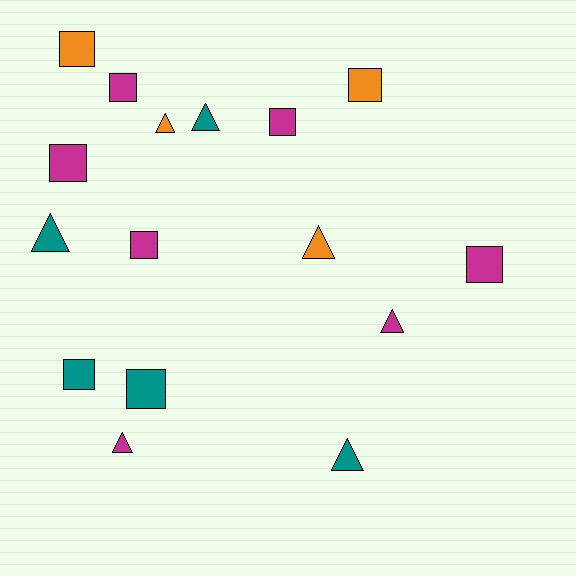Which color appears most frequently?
Magenta, with 7 objects.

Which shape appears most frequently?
Square, with 9 objects.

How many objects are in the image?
There are 16 objects.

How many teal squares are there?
There are 2 teal squares.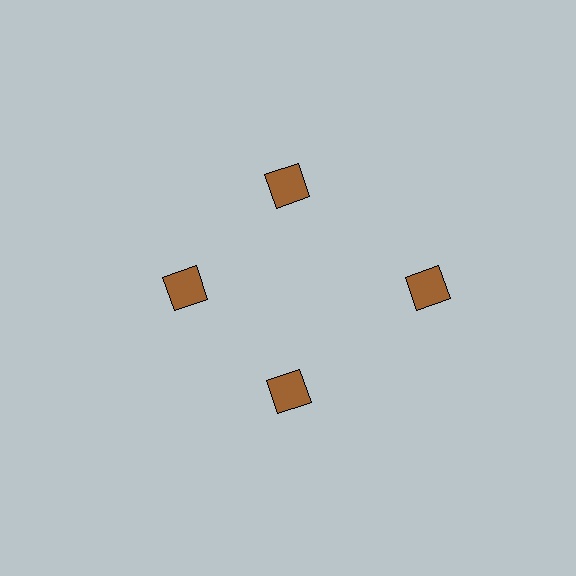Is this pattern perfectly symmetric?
No. The 4 brown squares are arranged in a ring, but one element near the 3 o'clock position is pushed outward from the center, breaking the 4-fold rotational symmetry.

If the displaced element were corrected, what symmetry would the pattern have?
It would have 4-fold rotational symmetry — the pattern would map onto itself every 90 degrees.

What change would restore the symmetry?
The symmetry would be restored by moving it inward, back onto the ring so that all 4 squares sit at equal angles and equal distance from the center.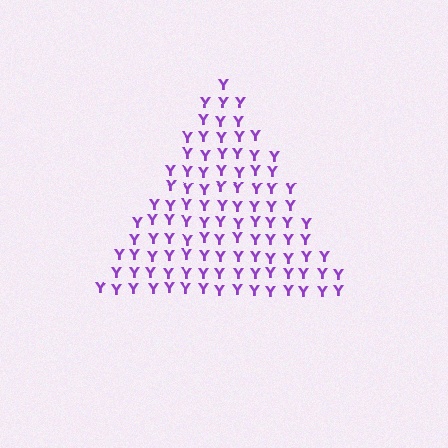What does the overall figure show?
The overall figure shows a triangle.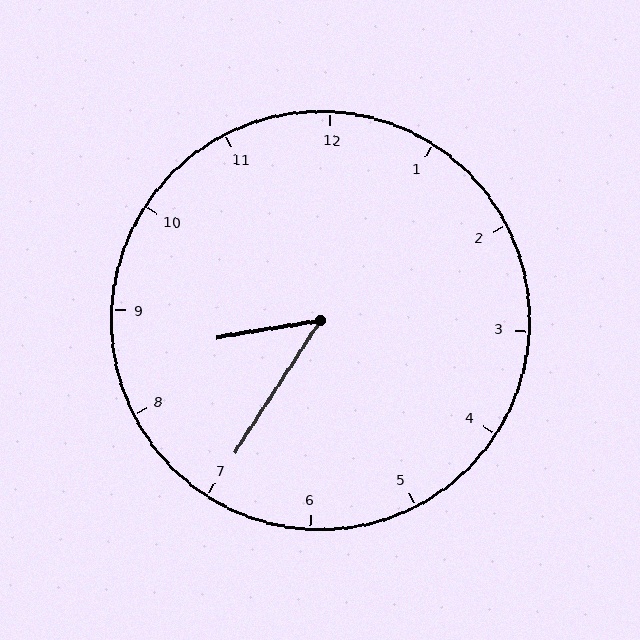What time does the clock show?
8:35.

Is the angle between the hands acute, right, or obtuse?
It is acute.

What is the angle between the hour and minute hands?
Approximately 48 degrees.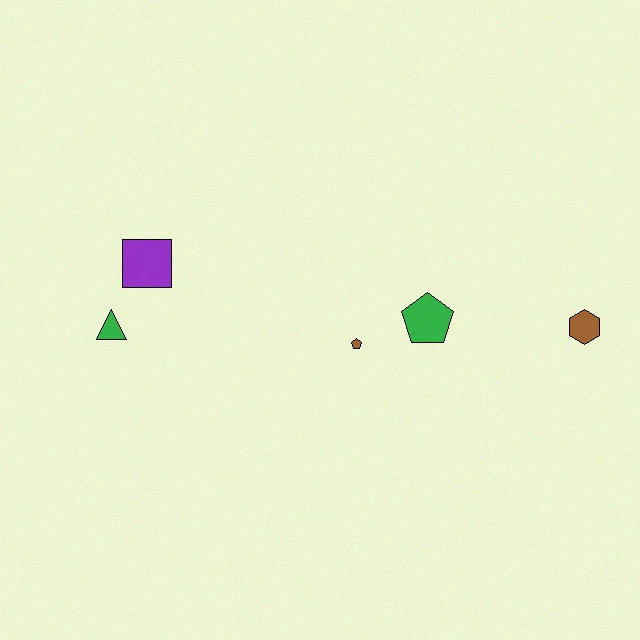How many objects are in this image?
There are 5 objects.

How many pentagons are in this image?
There are 2 pentagons.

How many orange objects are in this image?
There are no orange objects.